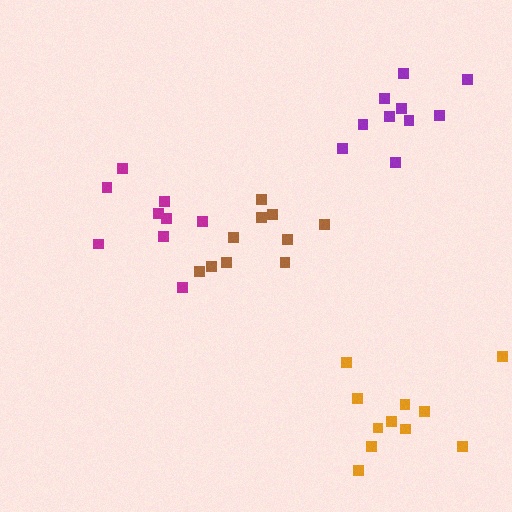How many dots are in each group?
Group 1: 9 dots, Group 2: 10 dots, Group 3: 11 dots, Group 4: 10 dots (40 total).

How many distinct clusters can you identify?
There are 4 distinct clusters.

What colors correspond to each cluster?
The clusters are colored: magenta, purple, orange, brown.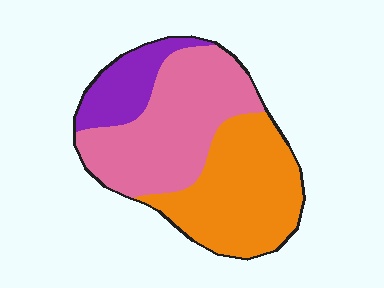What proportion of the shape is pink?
Pink covers 44% of the shape.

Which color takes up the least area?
Purple, at roughly 15%.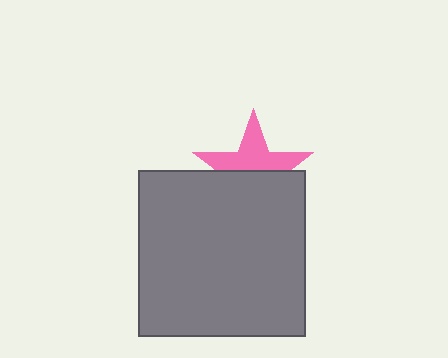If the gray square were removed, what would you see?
You would see the complete pink star.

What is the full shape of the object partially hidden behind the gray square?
The partially hidden object is a pink star.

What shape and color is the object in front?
The object in front is a gray square.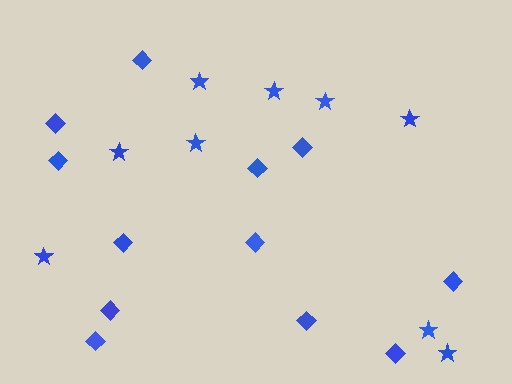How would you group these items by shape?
There are 2 groups: one group of diamonds (12) and one group of stars (9).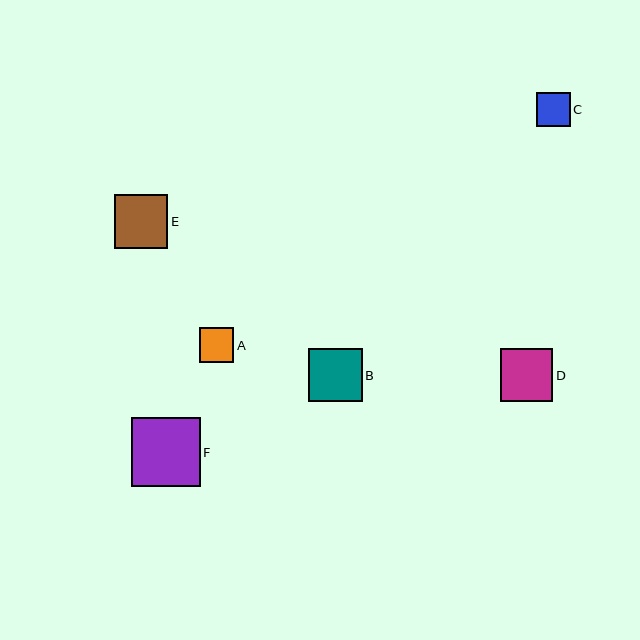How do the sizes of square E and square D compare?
Square E and square D are approximately the same size.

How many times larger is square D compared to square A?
Square D is approximately 1.5 times the size of square A.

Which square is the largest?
Square F is the largest with a size of approximately 69 pixels.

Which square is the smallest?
Square C is the smallest with a size of approximately 33 pixels.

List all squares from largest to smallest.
From largest to smallest: F, E, B, D, A, C.